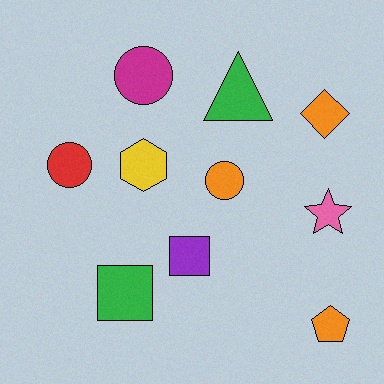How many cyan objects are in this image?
There are no cyan objects.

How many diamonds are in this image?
There is 1 diamond.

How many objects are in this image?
There are 10 objects.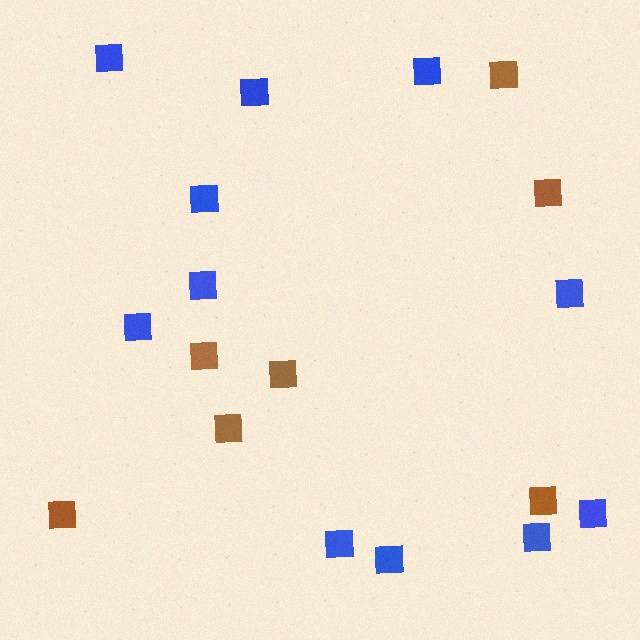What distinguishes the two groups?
There are 2 groups: one group of brown squares (7) and one group of blue squares (11).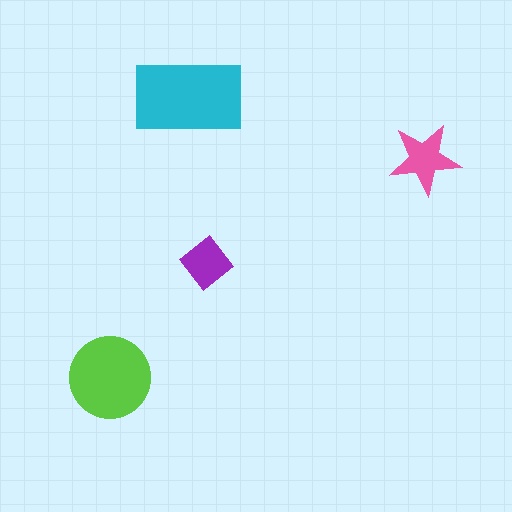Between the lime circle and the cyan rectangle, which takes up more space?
The cyan rectangle.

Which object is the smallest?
The purple diamond.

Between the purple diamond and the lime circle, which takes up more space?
The lime circle.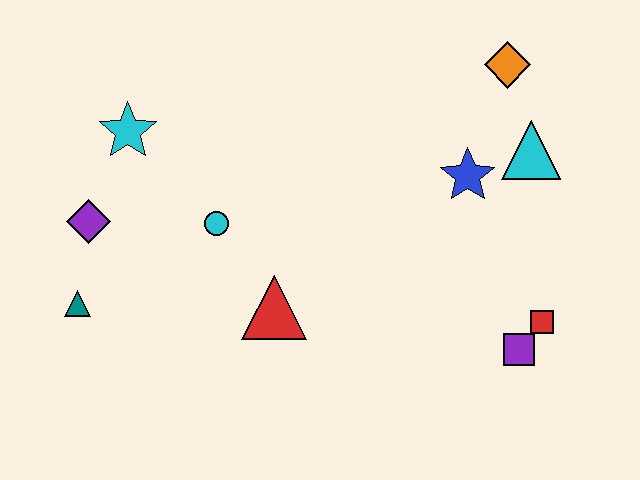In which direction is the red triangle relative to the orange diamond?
The red triangle is below the orange diamond.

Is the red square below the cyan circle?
Yes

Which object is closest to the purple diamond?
The teal triangle is closest to the purple diamond.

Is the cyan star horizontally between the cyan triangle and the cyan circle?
No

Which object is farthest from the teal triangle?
The orange diamond is farthest from the teal triangle.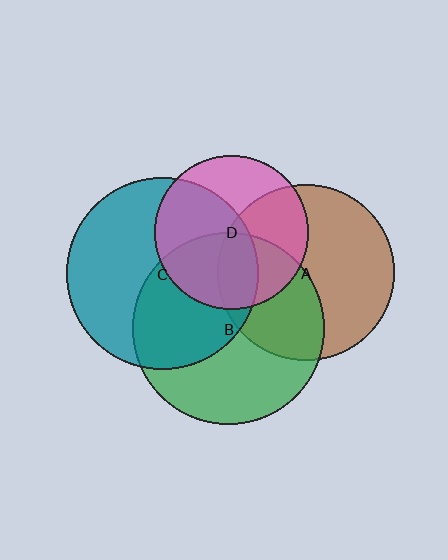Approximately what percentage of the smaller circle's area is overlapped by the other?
Approximately 15%.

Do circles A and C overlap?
Yes.